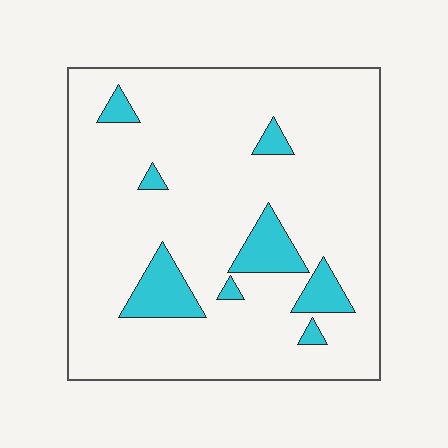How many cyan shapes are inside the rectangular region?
8.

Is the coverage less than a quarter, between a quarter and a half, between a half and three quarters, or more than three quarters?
Less than a quarter.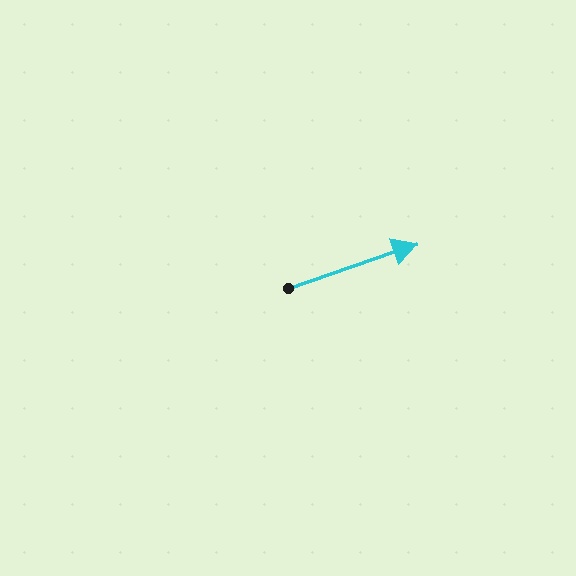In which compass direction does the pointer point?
East.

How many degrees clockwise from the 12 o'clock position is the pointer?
Approximately 71 degrees.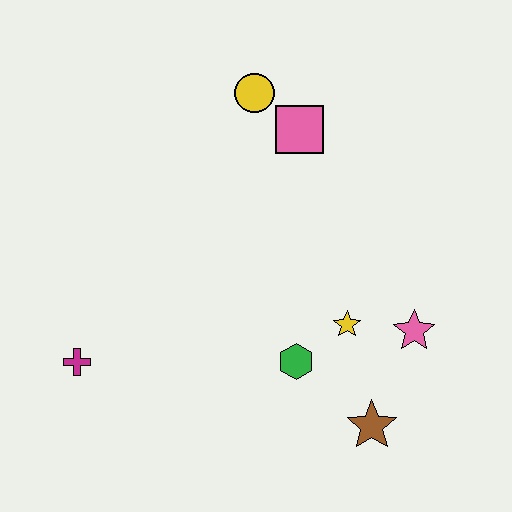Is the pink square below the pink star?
No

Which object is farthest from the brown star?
The yellow circle is farthest from the brown star.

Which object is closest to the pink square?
The yellow circle is closest to the pink square.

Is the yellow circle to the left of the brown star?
Yes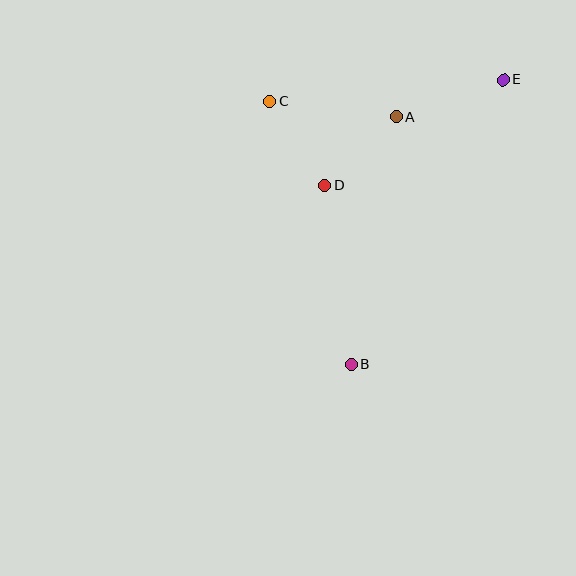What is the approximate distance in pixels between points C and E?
The distance between C and E is approximately 234 pixels.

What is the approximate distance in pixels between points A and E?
The distance between A and E is approximately 113 pixels.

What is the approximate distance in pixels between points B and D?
The distance between B and D is approximately 181 pixels.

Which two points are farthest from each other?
Points B and E are farthest from each other.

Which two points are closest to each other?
Points A and D are closest to each other.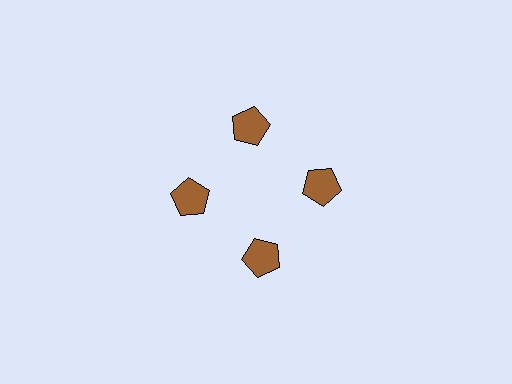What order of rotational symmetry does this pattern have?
This pattern has 4-fold rotational symmetry.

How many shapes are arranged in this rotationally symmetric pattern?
There are 4 shapes, arranged in 4 groups of 1.